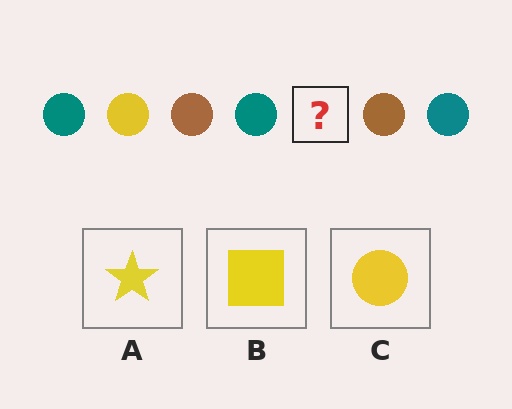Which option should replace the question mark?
Option C.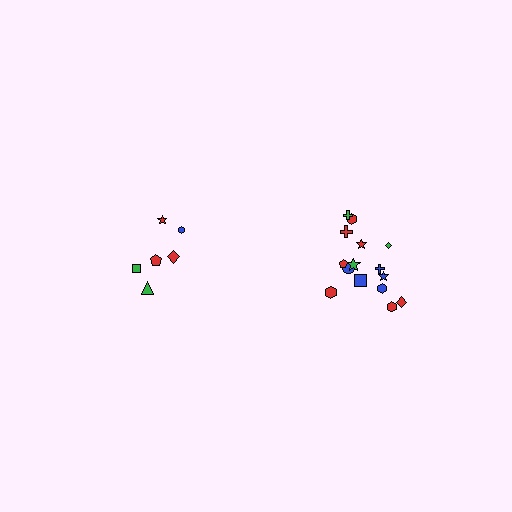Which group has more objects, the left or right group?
The right group.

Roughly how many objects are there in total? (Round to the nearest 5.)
Roughly 20 objects in total.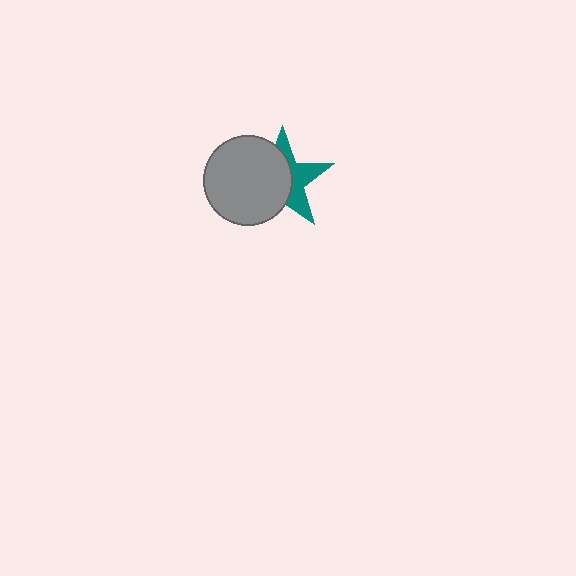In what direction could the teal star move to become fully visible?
The teal star could move right. That would shift it out from behind the gray circle entirely.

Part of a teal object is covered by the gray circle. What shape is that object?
It is a star.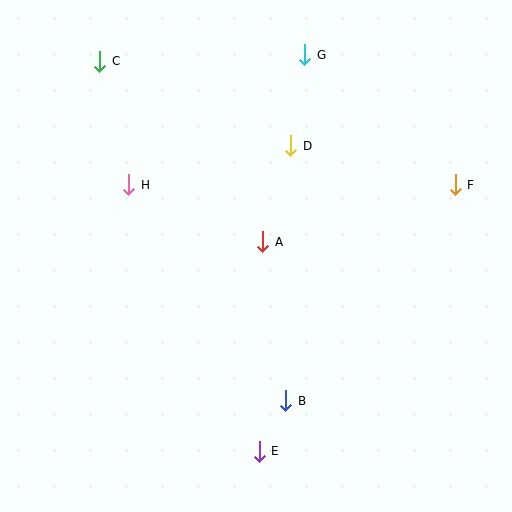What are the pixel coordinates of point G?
Point G is at (305, 55).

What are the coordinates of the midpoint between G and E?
The midpoint between G and E is at (282, 253).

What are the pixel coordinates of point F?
Point F is at (455, 185).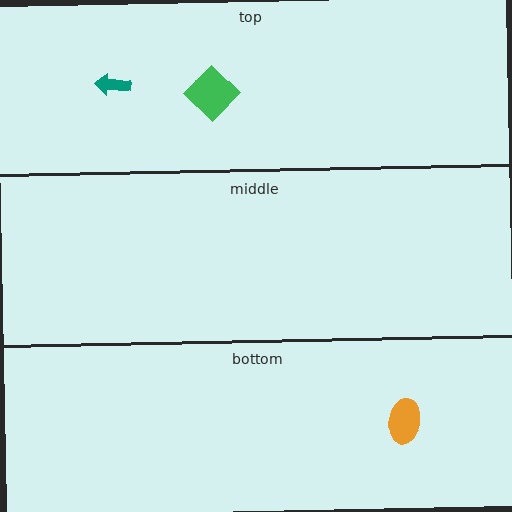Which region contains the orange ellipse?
The bottom region.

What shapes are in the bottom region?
The orange ellipse.